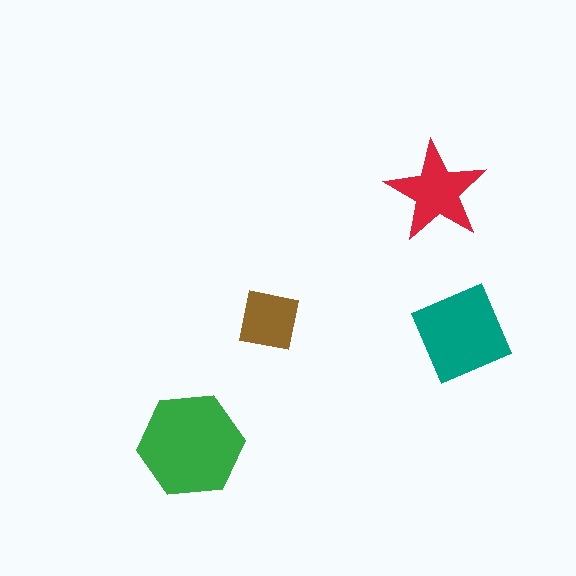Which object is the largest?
The green hexagon.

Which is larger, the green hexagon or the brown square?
The green hexagon.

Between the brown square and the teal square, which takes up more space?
The teal square.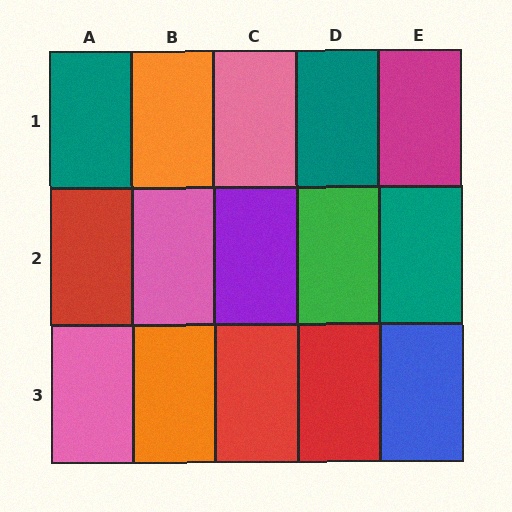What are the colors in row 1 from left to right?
Teal, orange, pink, teal, magenta.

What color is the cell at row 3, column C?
Red.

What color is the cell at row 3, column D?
Red.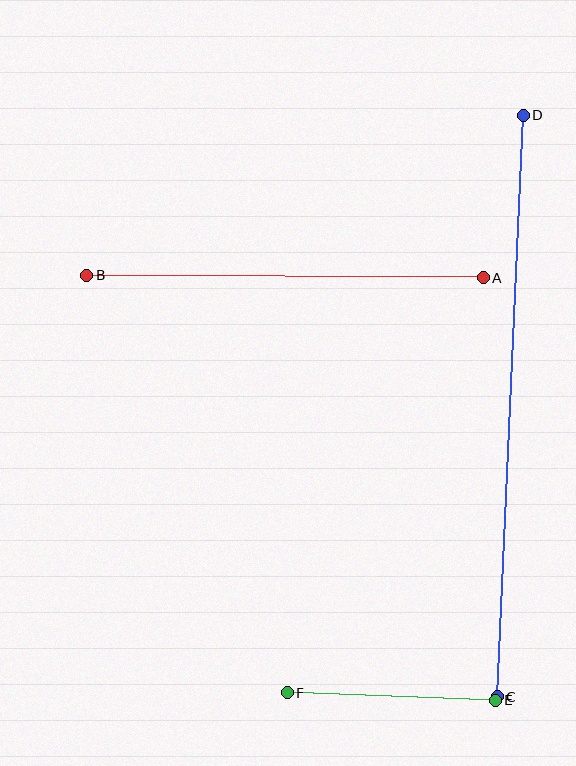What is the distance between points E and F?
The distance is approximately 208 pixels.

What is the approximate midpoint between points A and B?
The midpoint is at approximately (285, 276) pixels.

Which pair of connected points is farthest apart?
Points C and D are farthest apart.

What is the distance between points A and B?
The distance is approximately 396 pixels.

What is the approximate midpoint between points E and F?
The midpoint is at approximately (391, 697) pixels.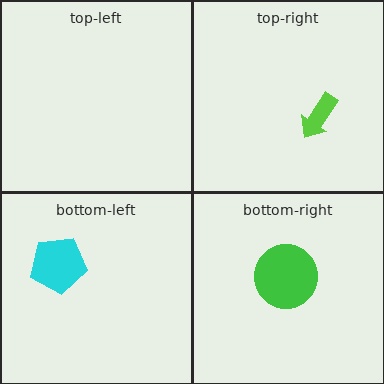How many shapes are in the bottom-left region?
1.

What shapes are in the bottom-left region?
The cyan pentagon.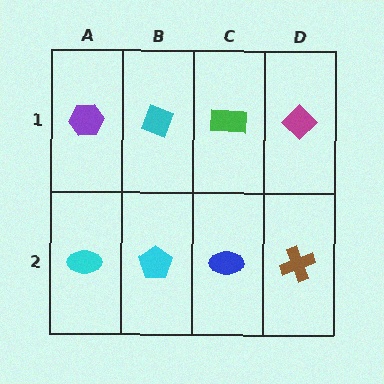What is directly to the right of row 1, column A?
A cyan diamond.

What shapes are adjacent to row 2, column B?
A cyan diamond (row 1, column B), a cyan ellipse (row 2, column A), a blue ellipse (row 2, column C).